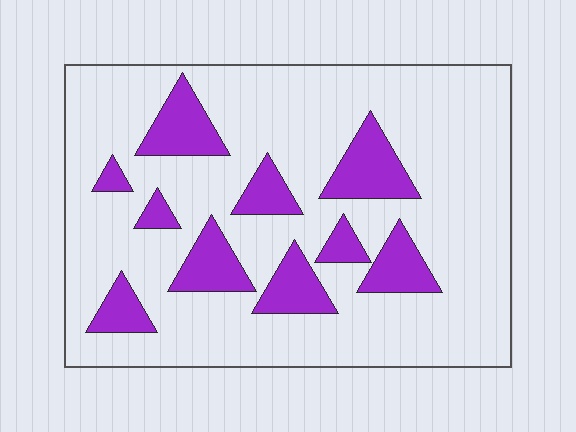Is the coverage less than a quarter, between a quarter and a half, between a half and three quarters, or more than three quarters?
Less than a quarter.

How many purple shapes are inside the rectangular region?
10.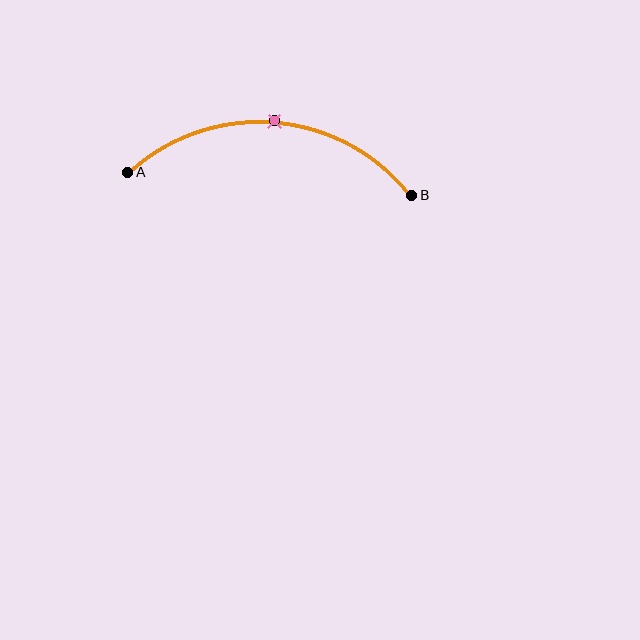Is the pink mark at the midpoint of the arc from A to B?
Yes. The pink mark lies on the arc at equal arc-length from both A and B — it is the arc midpoint.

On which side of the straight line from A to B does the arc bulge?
The arc bulges above the straight line connecting A and B.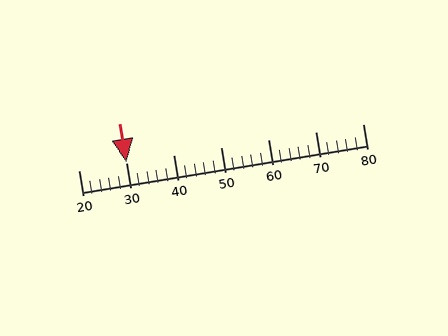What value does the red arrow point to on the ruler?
The red arrow points to approximately 30.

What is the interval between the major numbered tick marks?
The major tick marks are spaced 10 units apart.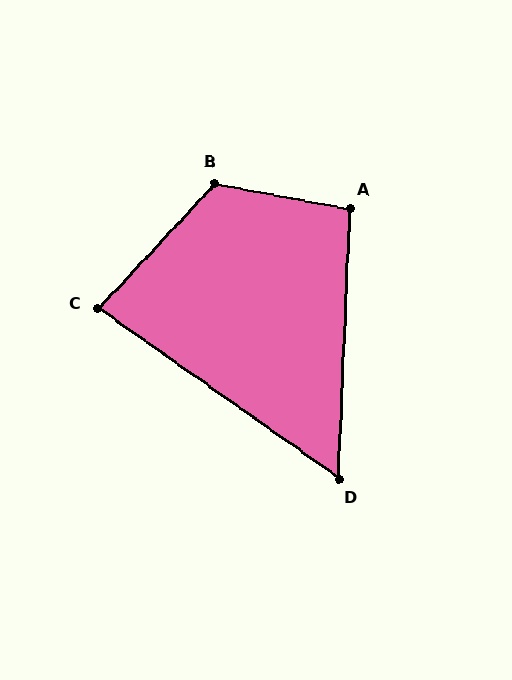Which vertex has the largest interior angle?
B, at approximately 123 degrees.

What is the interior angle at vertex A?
Approximately 98 degrees (obtuse).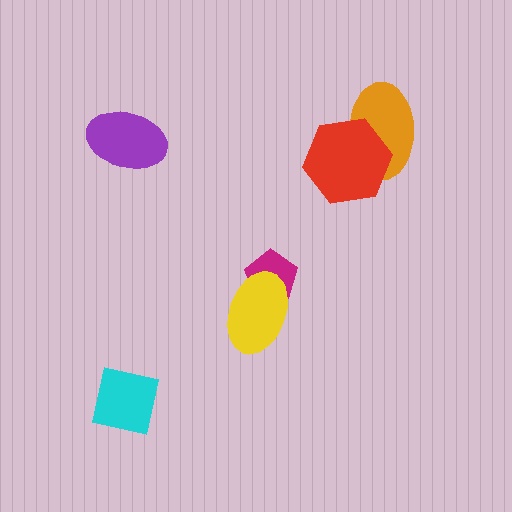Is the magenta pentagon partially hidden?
Yes, it is partially covered by another shape.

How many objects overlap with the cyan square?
0 objects overlap with the cyan square.